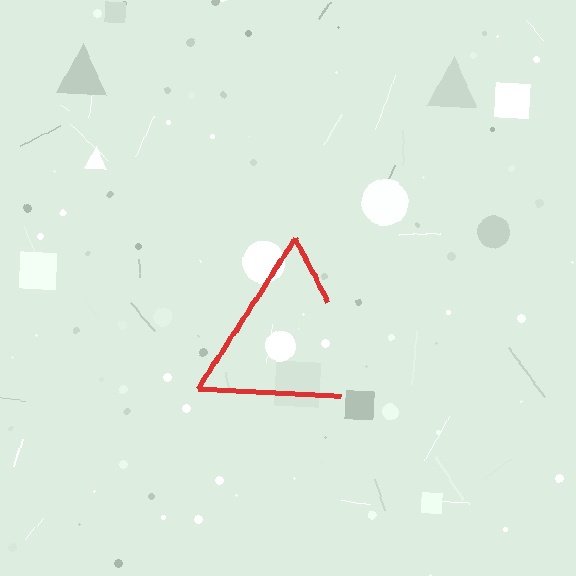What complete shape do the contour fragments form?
The contour fragments form a triangle.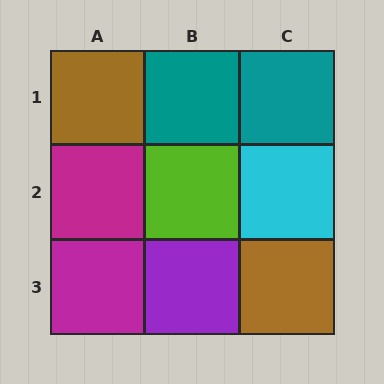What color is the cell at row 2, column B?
Lime.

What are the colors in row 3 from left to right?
Magenta, purple, brown.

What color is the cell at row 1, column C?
Teal.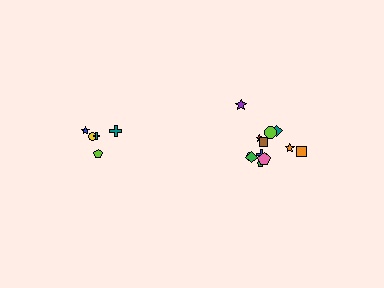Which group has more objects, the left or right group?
The right group.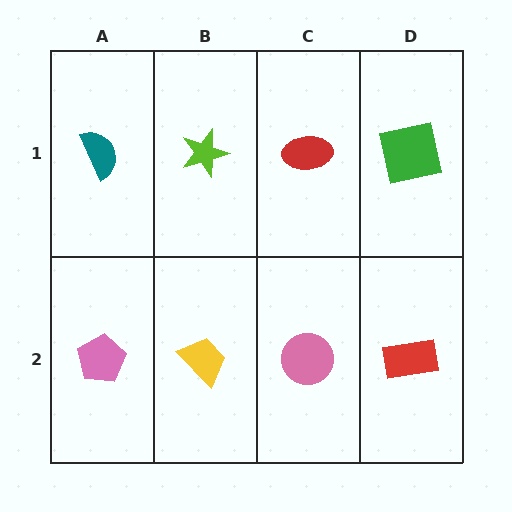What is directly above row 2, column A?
A teal semicircle.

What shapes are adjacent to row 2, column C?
A red ellipse (row 1, column C), a yellow trapezoid (row 2, column B), a red rectangle (row 2, column D).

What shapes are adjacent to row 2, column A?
A teal semicircle (row 1, column A), a yellow trapezoid (row 2, column B).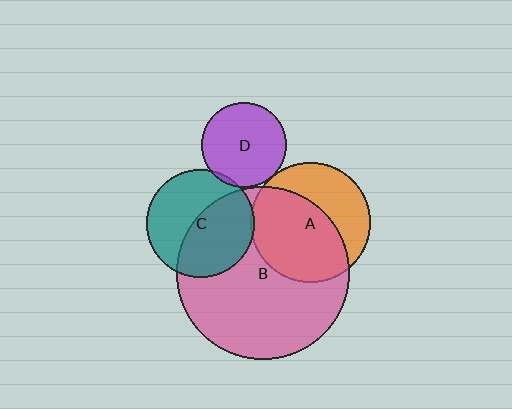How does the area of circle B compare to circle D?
Approximately 4.2 times.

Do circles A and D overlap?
Yes.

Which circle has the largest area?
Circle B (pink).